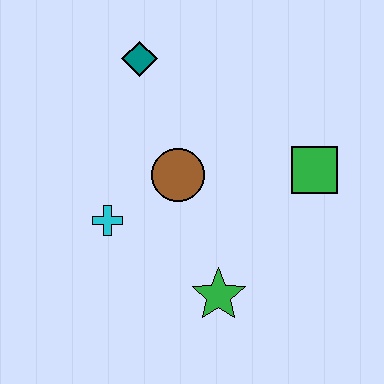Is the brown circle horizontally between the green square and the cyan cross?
Yes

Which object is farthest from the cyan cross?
The green square is farthest from the cyan cross.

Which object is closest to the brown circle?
The cyan cross is closest to the brown circle.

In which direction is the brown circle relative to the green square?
The brown circle is to the left of the green square.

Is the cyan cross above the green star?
Yes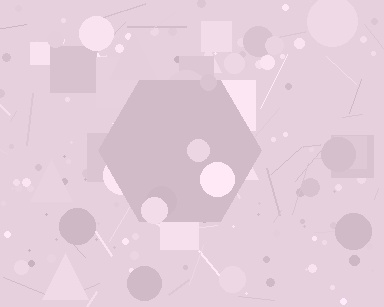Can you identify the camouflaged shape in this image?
The camouflaged shape is a hexagon.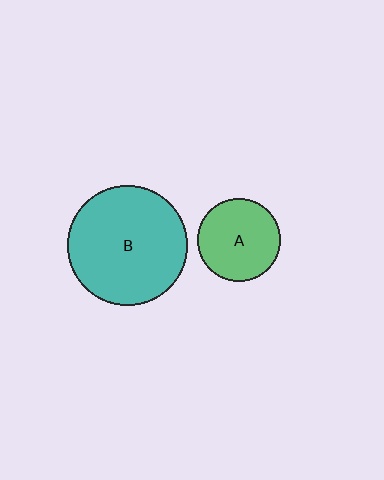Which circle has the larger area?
Circle B (teal).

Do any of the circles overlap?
No, none of the circles overlap.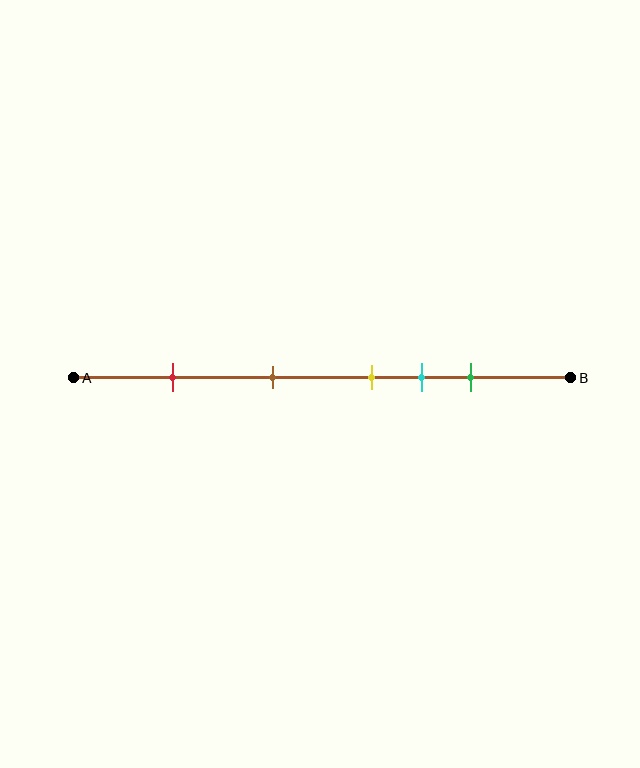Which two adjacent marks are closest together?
The yellow and cyan marks are the closest adjacent pair.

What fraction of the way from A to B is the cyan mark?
The cyan mark is approximately 70% (0.7) of the way from A to B.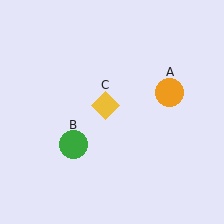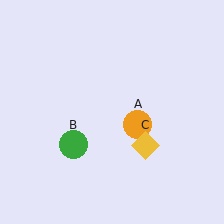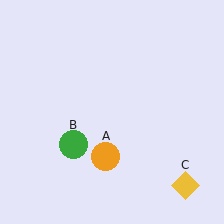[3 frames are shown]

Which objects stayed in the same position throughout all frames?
Green circle (object B) remained stationary.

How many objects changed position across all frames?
2 objects changed position: orange circle (object A), yellow diamond (object C).